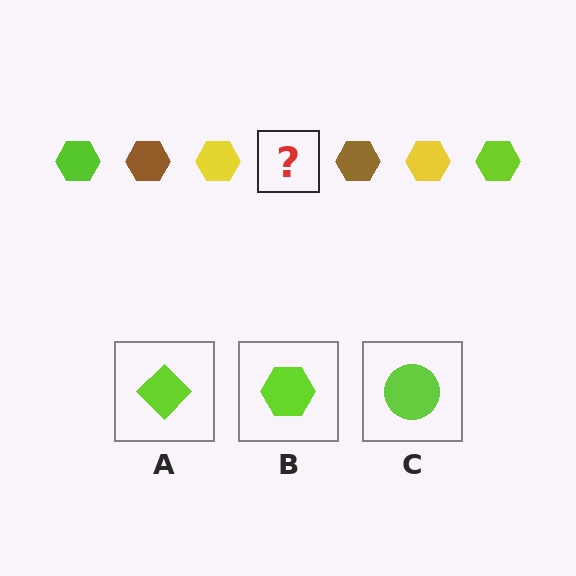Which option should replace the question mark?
Option B.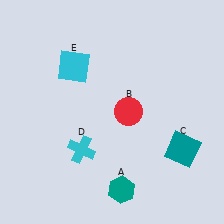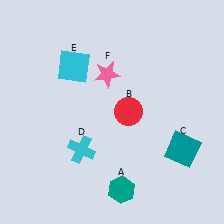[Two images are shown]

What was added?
A pink star (F) was added in Image 2.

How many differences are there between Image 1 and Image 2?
There is 1 difference between the two images.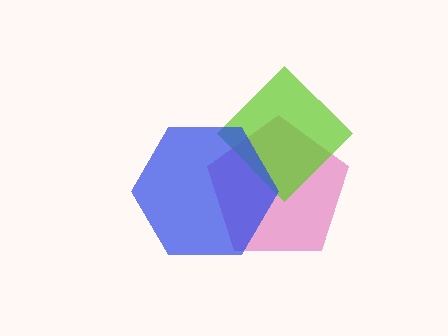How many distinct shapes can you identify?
There are 3 distinct shapes: a pink pentagon, a lime diamond, a blue hexagon.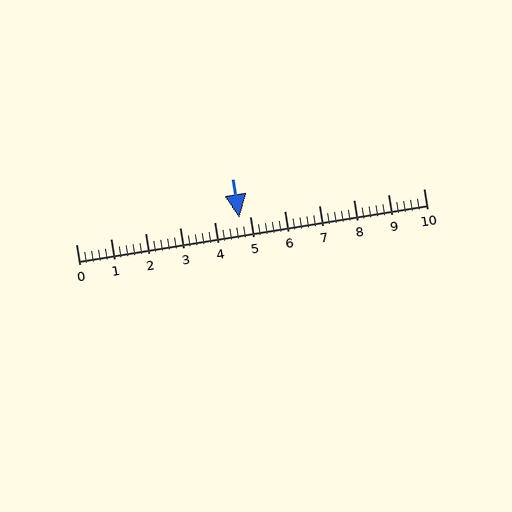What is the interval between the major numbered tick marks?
The major tick marks are spaced 1 units apart.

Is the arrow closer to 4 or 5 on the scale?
The arrow is closer to 5.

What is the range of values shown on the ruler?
The ruler shows values from 0 to 10.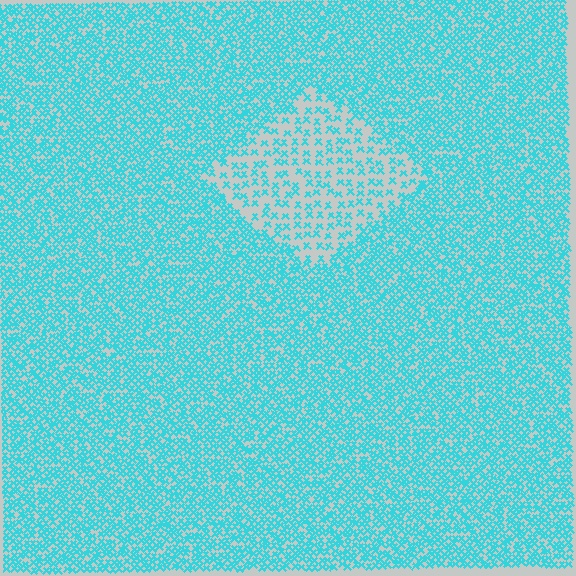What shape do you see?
I see a diamond.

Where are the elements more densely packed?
The elements are more densely packed outside the diamond boundary.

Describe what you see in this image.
The image contains small cyan elements arranged at two different densities. A diamond-shaped region is visible where the elements are less densely packed than the surrounding area.